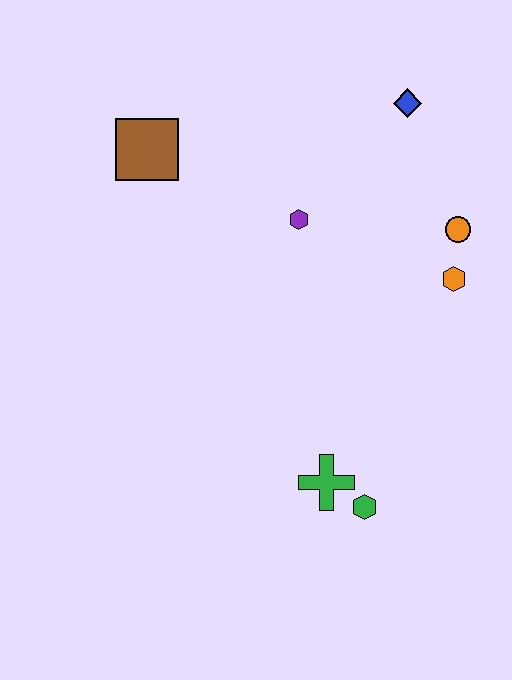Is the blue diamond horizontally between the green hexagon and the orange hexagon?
Yes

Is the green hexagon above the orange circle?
No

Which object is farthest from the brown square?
The green hexagon is farthest from the brown square.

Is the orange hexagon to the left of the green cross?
No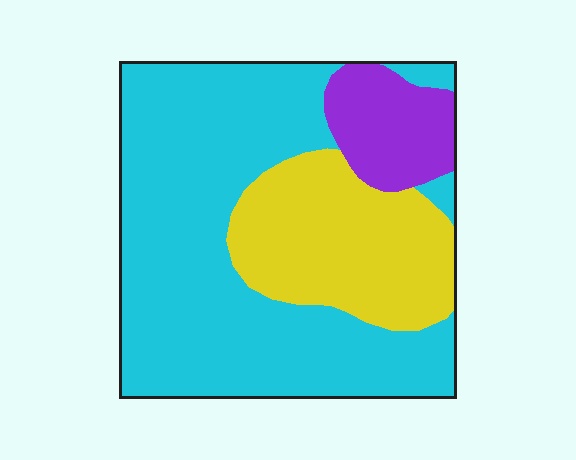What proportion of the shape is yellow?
Yellow covers around 25% of the shape.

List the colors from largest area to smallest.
From largest to smallest: cyan, yellow, purple.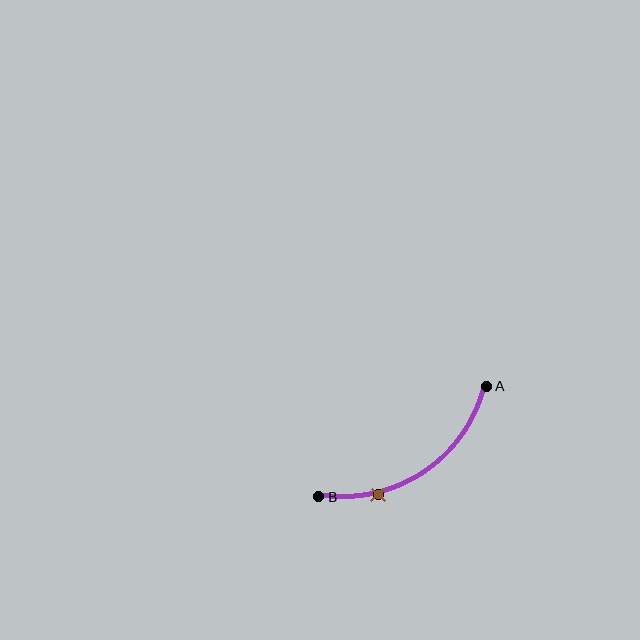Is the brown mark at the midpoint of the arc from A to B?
No. The brown mark lies on the arc but is closer to endpoint B. The arc midpoint would be at the point on the curve equidistant along the arc from both A and B.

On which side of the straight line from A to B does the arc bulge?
The arc bulges below the straight line connecting A and B.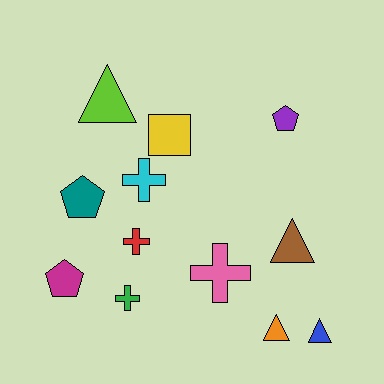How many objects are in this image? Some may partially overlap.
There are 12 objects.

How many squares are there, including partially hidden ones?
There is 1 square.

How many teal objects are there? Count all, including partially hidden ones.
There is 1 teal object.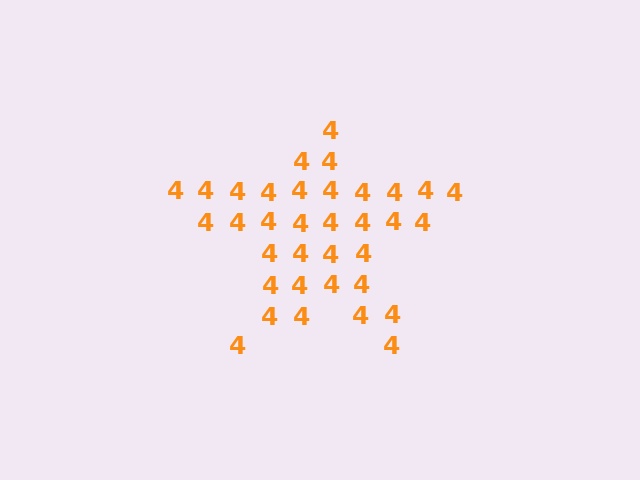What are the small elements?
The small elements are digit 4's.